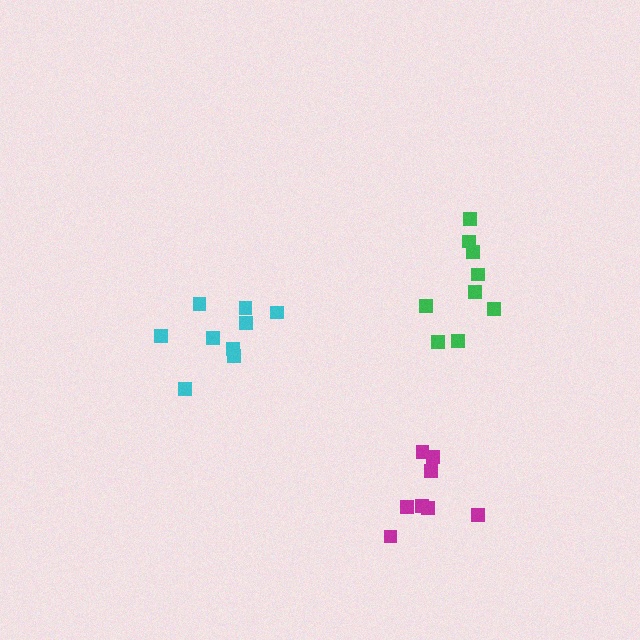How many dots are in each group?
Group 1: 9 dots, Group 2: 8 dots, Group 3: 9 dots (26 total).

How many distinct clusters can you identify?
There are 3 distinct clusters.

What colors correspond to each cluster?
The clusters are colored: cyan, magenta, green.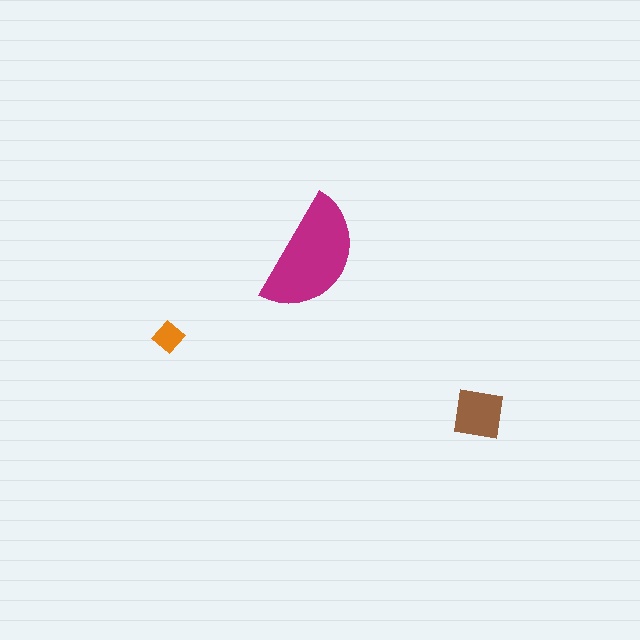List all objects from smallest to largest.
The orange diamond, the brown square, the magenta semicircle.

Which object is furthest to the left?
The orange diamond is leftmost.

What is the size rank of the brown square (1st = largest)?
2nd.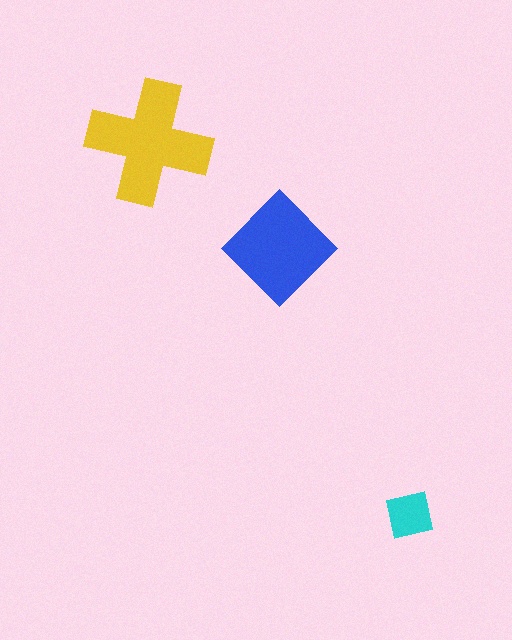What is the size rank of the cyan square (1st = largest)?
3rd.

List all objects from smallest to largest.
The cyan square, the blue diamond, the yellow cross.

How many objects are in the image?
There are 3 objects in the image.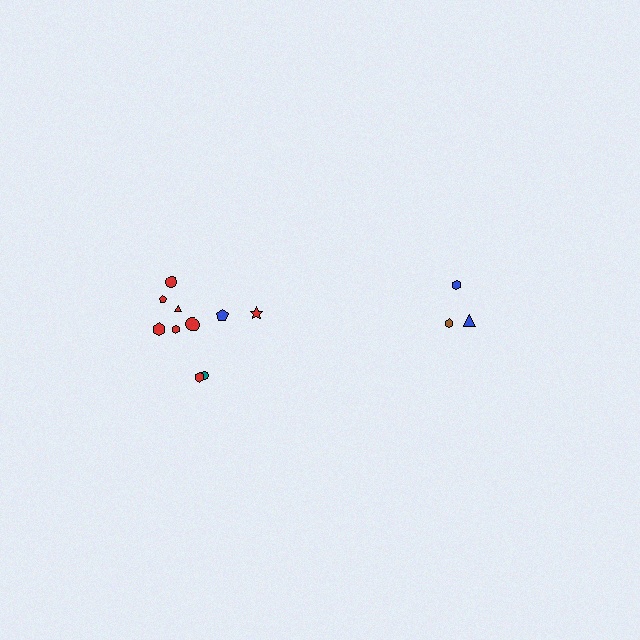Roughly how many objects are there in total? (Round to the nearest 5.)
Roughly 15 objects in total.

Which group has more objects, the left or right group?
The left group.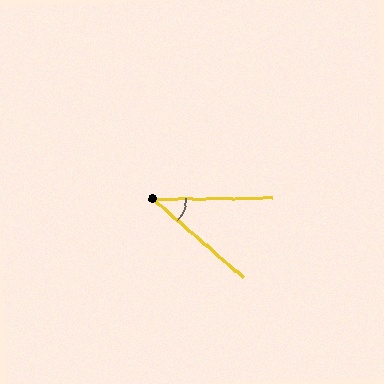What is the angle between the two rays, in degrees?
Approximately 42 degrees.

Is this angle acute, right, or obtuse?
It is acute.